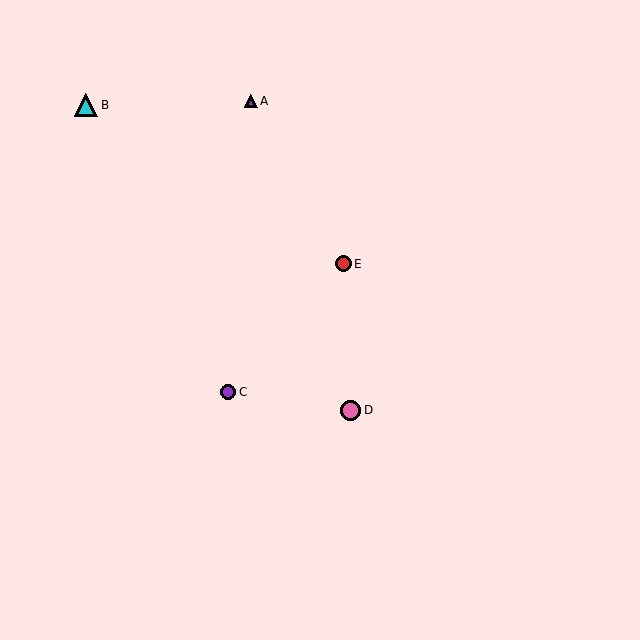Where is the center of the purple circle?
The center of the purple circle is at (228, 392).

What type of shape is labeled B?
Shape B is a cyan triangle.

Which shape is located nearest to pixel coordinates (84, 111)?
The cyan triangle (labeled B) at (86, 105) is nearest to that location.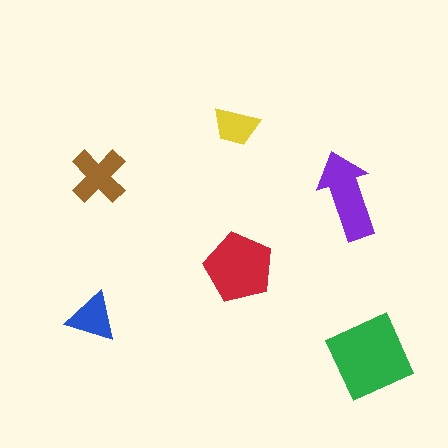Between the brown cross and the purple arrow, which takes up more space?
The purple arrow.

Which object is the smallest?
The yellow trapezoid.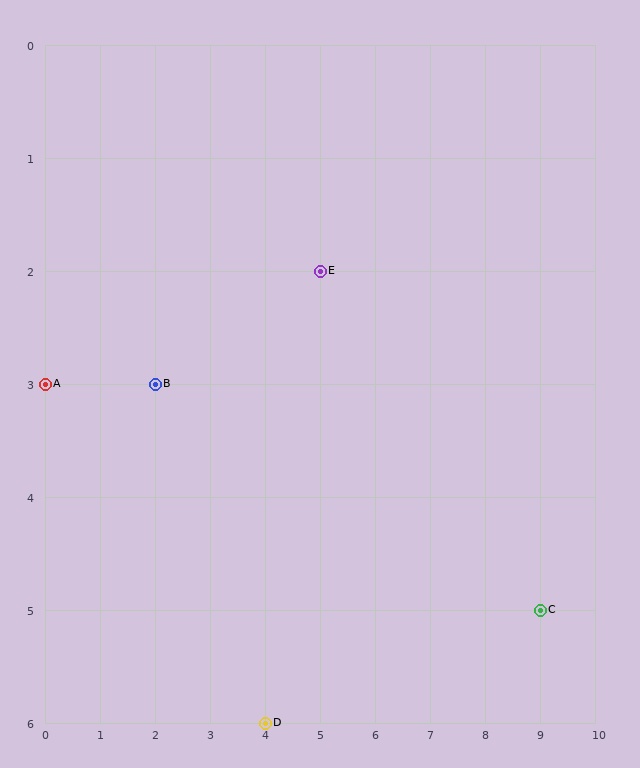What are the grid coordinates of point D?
Point D is at grid coordinates (4, 6).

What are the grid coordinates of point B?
Point B is at grid coordinates (2, 3).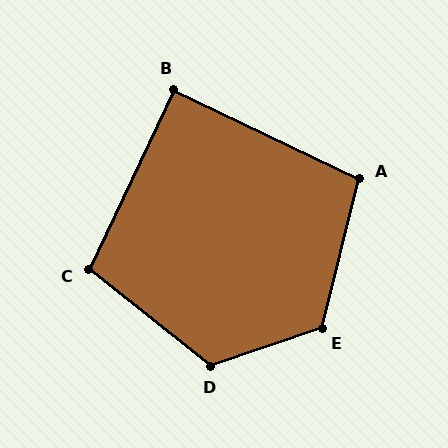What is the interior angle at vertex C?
Approximately 103 degrees (obtuse).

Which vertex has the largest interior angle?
E, at approximately 123 degrees.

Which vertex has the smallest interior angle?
B, at approximately 90 degrees.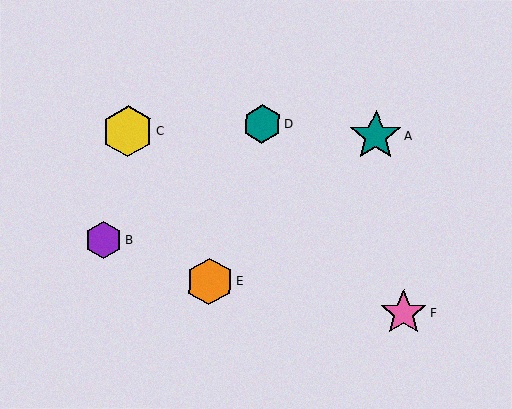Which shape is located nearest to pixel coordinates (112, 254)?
The purple hexagon (labeled B) at (103, 240) is nearest to that location.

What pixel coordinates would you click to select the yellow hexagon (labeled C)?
Click at (128, 131) to select the yellow hexagon C.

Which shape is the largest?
The teal star (labeled A) is the largest.